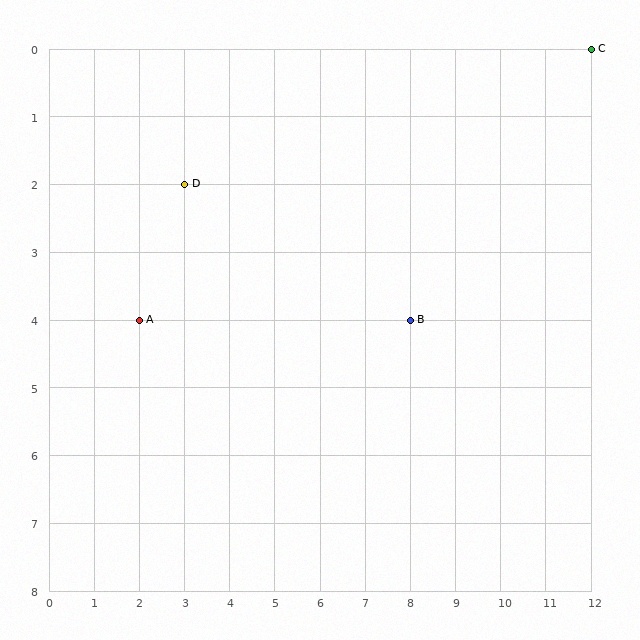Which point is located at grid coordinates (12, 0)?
Point C is at (12, 0).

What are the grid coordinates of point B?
Point B is at grid coordinates (8, 4).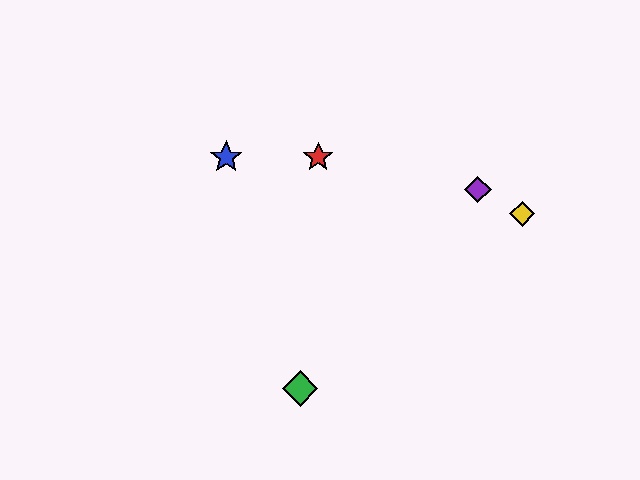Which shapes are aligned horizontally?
The red star, the blue star are aligned horizontally.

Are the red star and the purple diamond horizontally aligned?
No, the red star is at y≈157 and the purple diamond is at y≈189.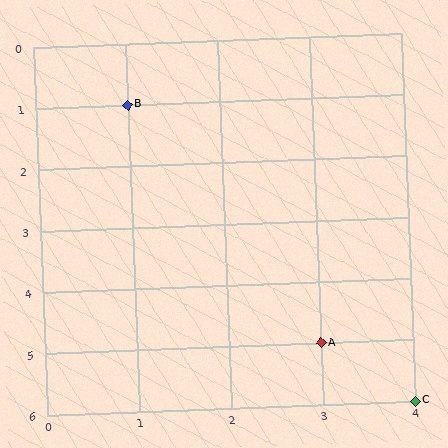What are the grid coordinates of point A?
Point A is at grid coordinates (3, 5).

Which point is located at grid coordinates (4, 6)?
Point C is at (4, 6).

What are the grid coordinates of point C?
Point C is at grid coordinates (4, 6).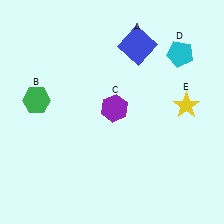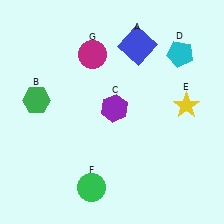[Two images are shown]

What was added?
A green circle (F), a magenta circle (G) were added in Image 2.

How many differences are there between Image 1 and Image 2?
There are 2 differences between the two images.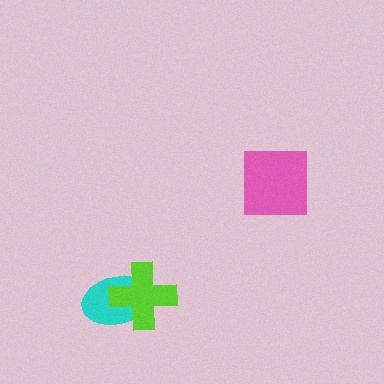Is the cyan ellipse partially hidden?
Yes, it is partially covered by another shape.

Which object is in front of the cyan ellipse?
The lime cross is in front of the cyan ellipse.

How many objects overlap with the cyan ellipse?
1 object overlaps with the cyan ellipse.